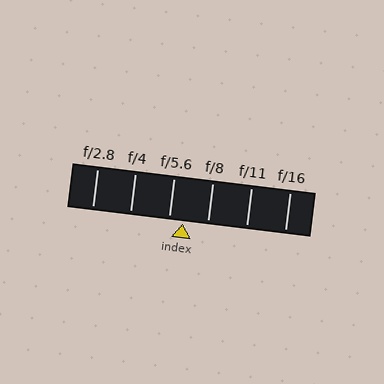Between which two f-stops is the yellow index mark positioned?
The index mark is between f/5.6 and f/8.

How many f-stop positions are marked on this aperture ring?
There are 6 f-stop positions marked.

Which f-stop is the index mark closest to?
The index mark is closest to f/5.6.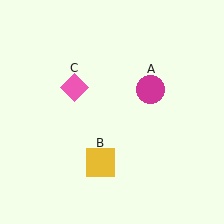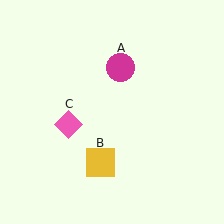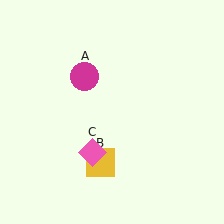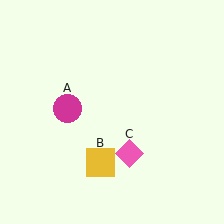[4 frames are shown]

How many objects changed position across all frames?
2 objects changed position: magenta circle (object A), pink diamond (object C).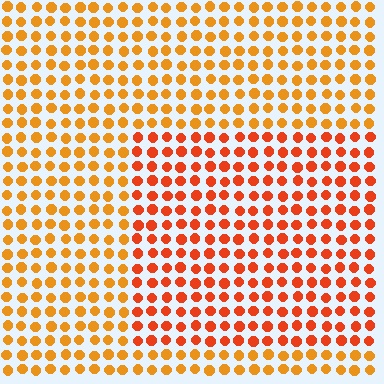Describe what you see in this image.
The image is filled with small orange elements in a uniform arrangement. A rectangle-shaped region is visible where the elements are tinted to a slightly different hue, forming a subtle color boundary.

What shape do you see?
I see a rectangle.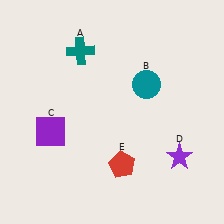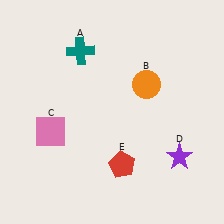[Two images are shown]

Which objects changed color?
B changed from teal to orange. C changed from purple to pink.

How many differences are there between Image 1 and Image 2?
There are 2 differences between the two images.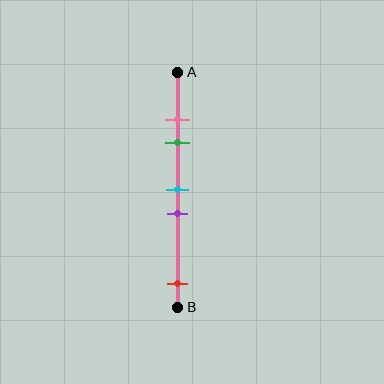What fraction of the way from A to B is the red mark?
The red mark is approximately 90% (0.9) of the way from A to B.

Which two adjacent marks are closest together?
The pink and green marks are the closest adjacent pair.